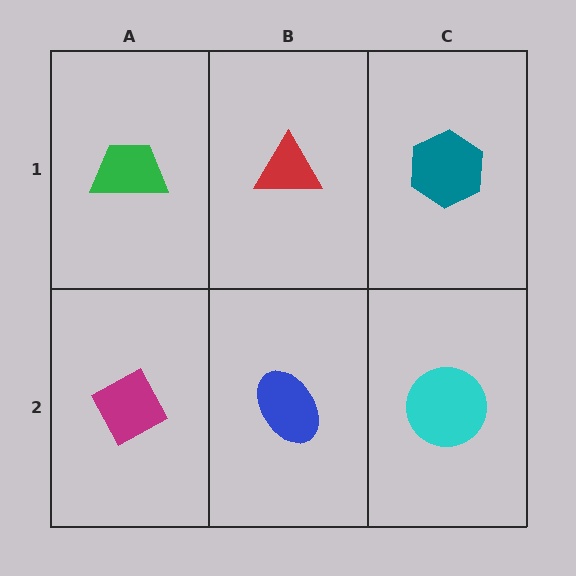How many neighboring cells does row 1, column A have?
2.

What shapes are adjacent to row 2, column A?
A green trapezoid (row 1, column A), a blue ellipse (row 2, column B).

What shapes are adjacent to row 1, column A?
A magenta diamond (row 2, column A), a red triangle (row 1, column B).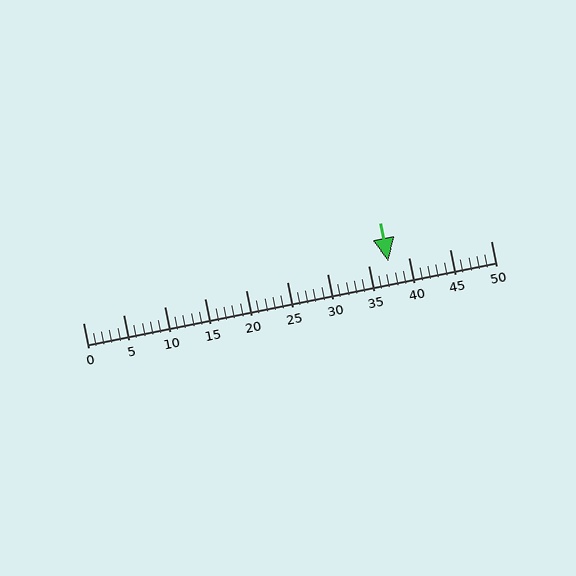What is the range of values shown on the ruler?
The ruler shows values from 0 to 50.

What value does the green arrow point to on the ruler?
The green arrow points to approximately 37.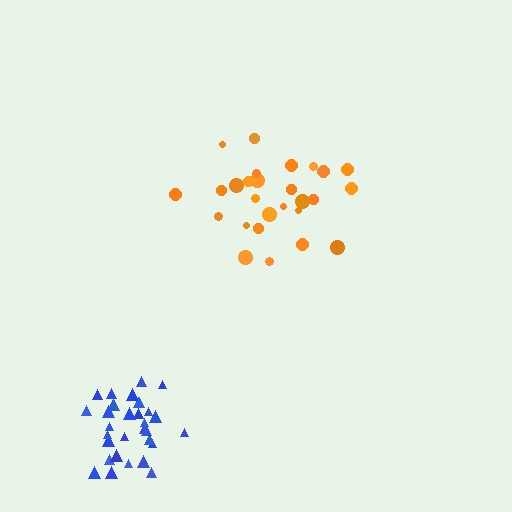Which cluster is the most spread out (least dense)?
Orange.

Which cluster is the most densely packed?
Blue.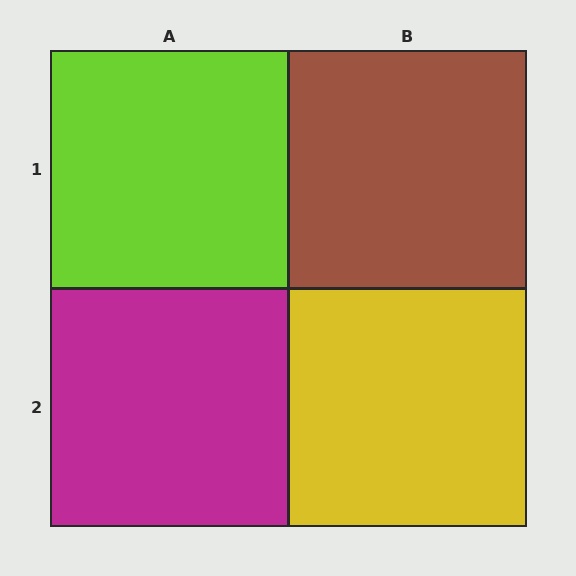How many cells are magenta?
1 cell is magenta.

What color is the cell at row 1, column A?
Lime.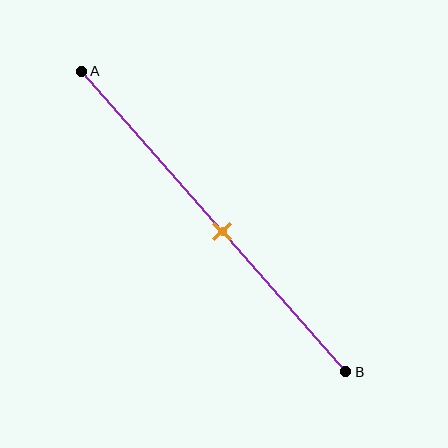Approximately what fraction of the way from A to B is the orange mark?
The orange mark is approximately 55% of the way from A to B.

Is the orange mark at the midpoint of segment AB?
No, the mark is at about 55% from A, not at the 50% midpoint.